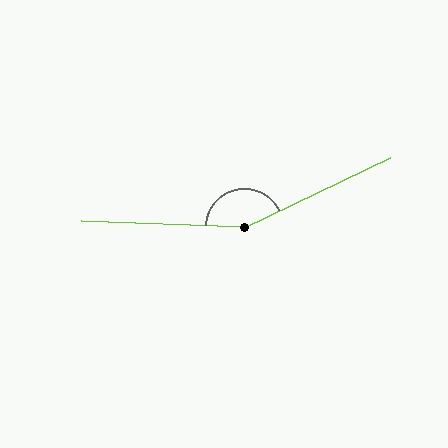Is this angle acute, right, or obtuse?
It is obtuse.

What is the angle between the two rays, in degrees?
Approximately 152 degrees.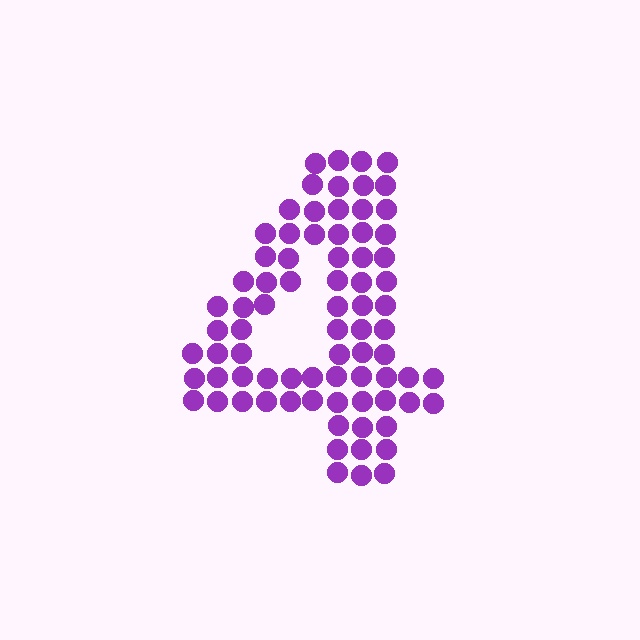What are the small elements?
The small elements are circles.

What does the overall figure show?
The overall figure shows the digit 4.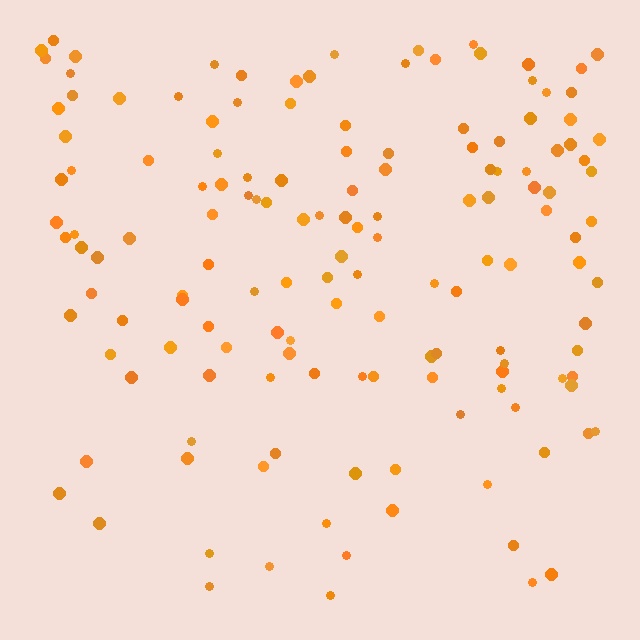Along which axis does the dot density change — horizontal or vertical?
Vertical.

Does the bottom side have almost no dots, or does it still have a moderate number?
Still a moderate number, just noticeably fewer than the top.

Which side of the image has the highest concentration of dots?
The top.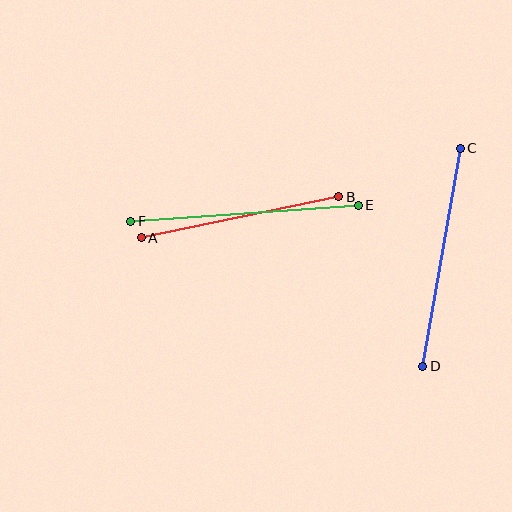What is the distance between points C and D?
The distance is approximately 221 pixels.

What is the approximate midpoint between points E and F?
The midpoint is at approximately (245, 213) pixels.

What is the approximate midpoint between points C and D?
The midpoint is at approximately (441, 257) pixels.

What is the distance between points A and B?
The distance is approximately 202 pixels.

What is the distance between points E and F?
The distance is approximately 228 pixels.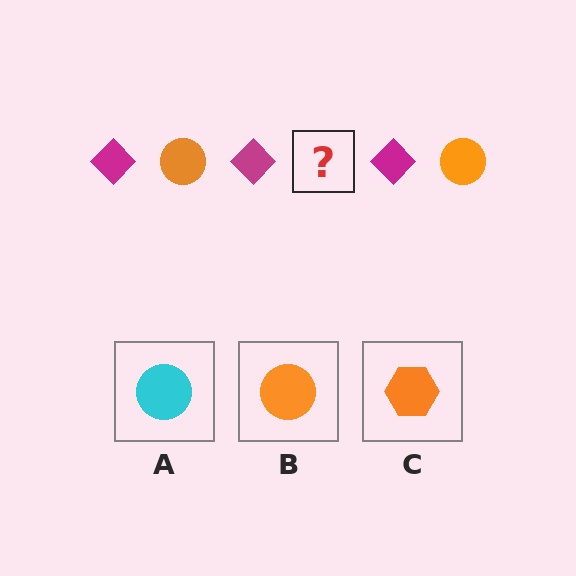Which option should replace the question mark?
Option B.